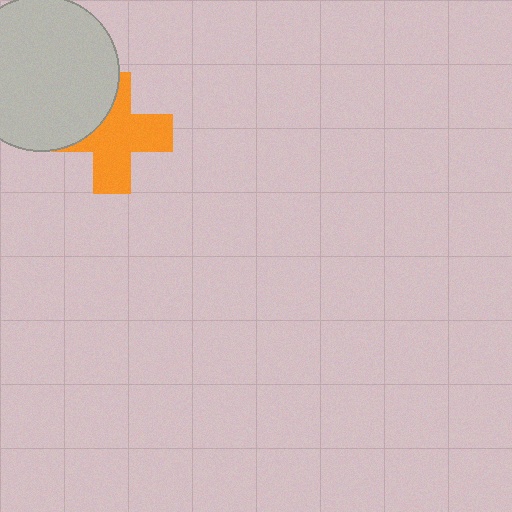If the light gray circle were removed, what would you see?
You would see the complete orange cross.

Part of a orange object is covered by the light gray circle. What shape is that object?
It is a cross.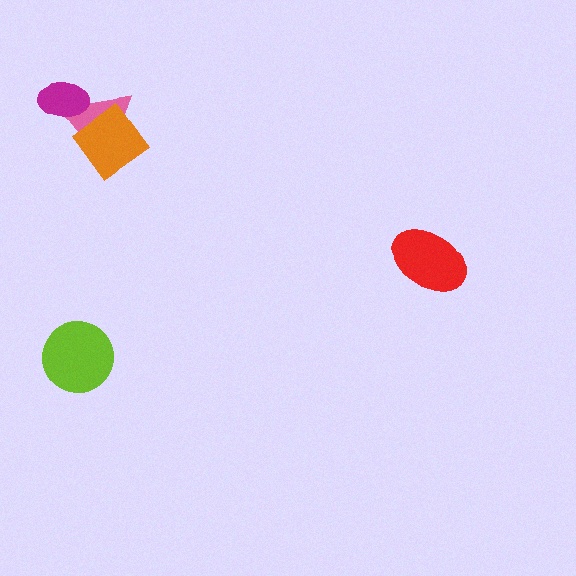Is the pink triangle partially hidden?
Yes, it is partially covered by another shape.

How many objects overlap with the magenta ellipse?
1 object overlaps with the magenta ellipse.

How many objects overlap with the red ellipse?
0 objects overlap with the red ellipse.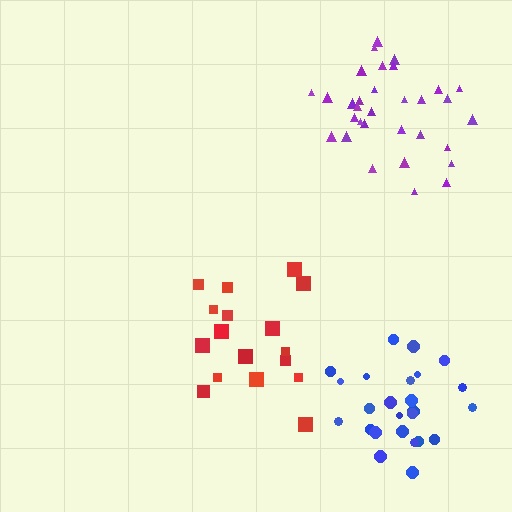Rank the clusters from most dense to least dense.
purple, blue, red.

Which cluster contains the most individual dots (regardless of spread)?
Purple (32).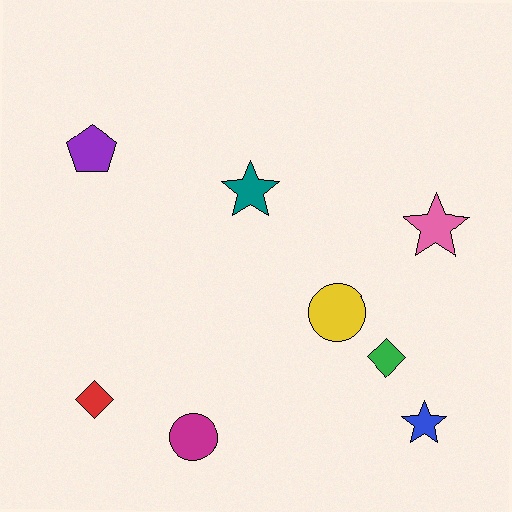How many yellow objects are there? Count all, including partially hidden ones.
There is 1 yellow object.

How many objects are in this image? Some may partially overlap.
There are 8 objects.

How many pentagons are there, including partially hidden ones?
There is 1 pentagon.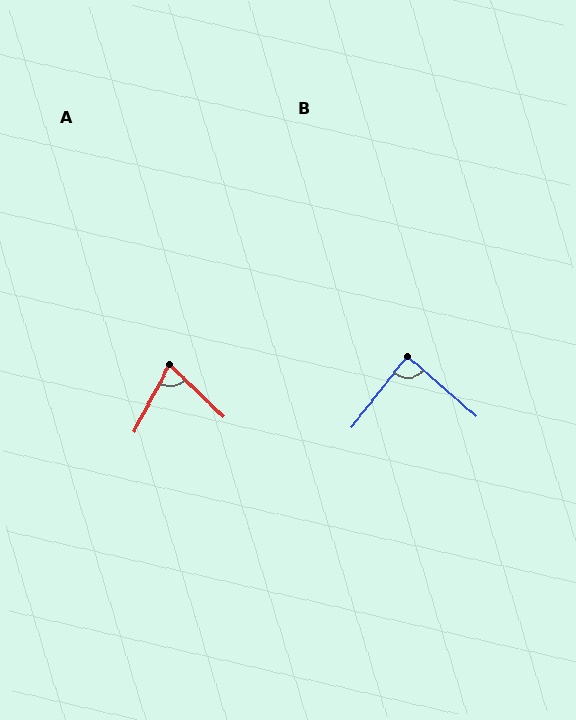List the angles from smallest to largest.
A (74°), B (87°).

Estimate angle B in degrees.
Approximately 87 degrees.